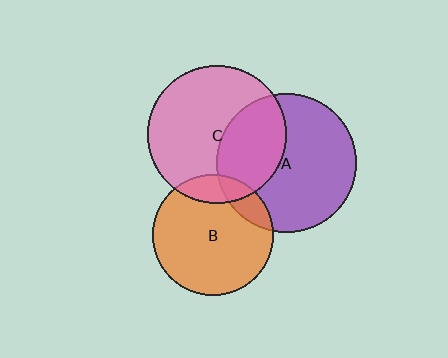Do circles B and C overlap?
Yes.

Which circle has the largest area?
Circle A (purple).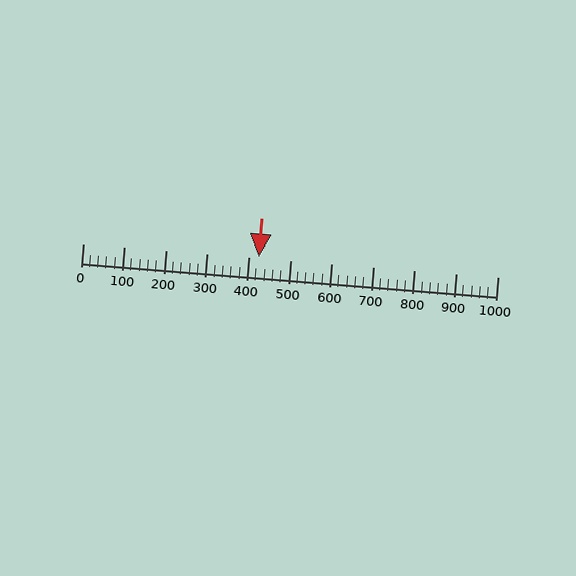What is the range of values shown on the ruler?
The ruler shows values from 0 to 1000.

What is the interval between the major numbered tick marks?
The major tick marks are spaced 100 units apart.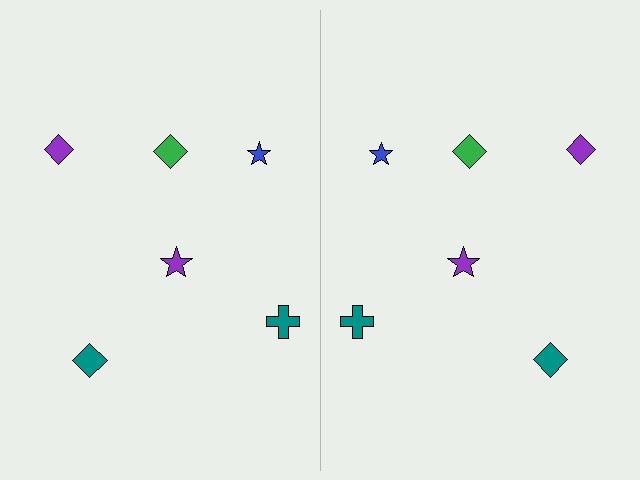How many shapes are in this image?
There are 12 shapes in this image.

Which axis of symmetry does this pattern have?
The pattern has a vertical axis of symmetry running through the center of the image.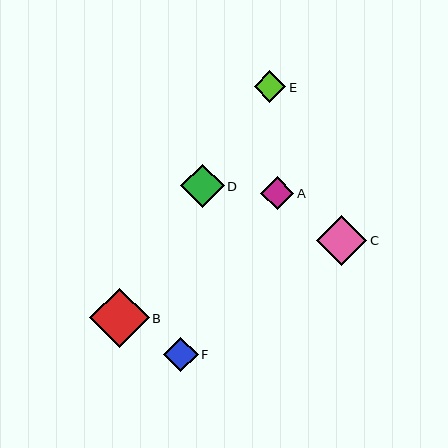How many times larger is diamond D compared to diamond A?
Diamond D is approximately 1.3 times the size of diamond A.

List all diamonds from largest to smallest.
From largest to smallest: B, C, D, F, A, E.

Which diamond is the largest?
Diamond B is the largest with a size of approximately 60 pixels.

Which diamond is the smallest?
Diamond E is the smallest with a size of approximately 31 pixels.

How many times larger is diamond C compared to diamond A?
Diamond C is approximately 1.5 times the size of diamond A.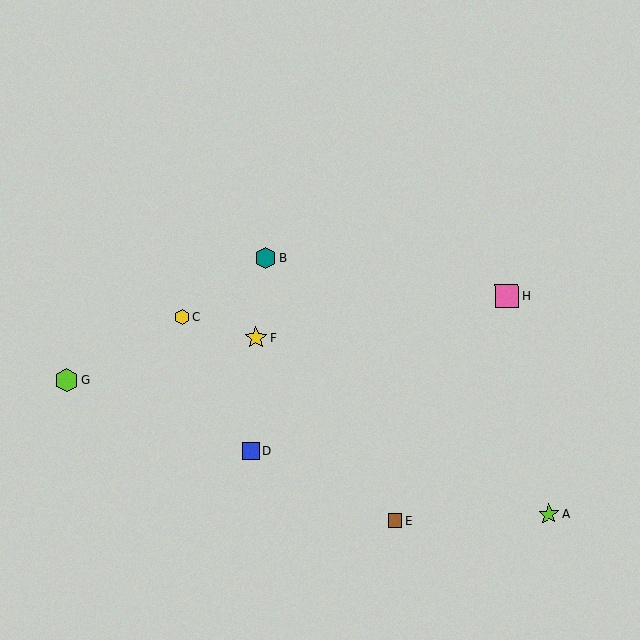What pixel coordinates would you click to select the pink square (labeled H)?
Click at (507, 296) to select the pink square H.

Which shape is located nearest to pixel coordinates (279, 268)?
The teal hexagon (labeled B) at (265, 258) is nearest to that location.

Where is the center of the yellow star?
The center of the yellow star is at (256, 338).